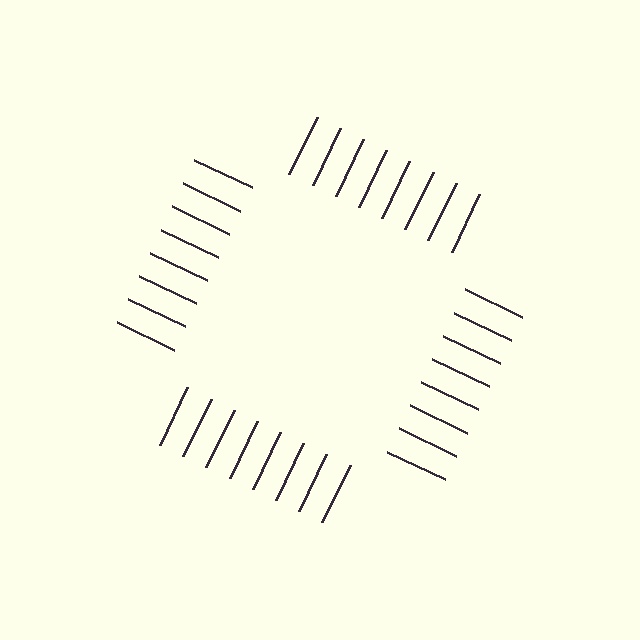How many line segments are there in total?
32 — 8 along each of the 4 edges.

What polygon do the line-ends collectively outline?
An illusory square — the line segments terminate on its edges but no continuous stroke is drawn.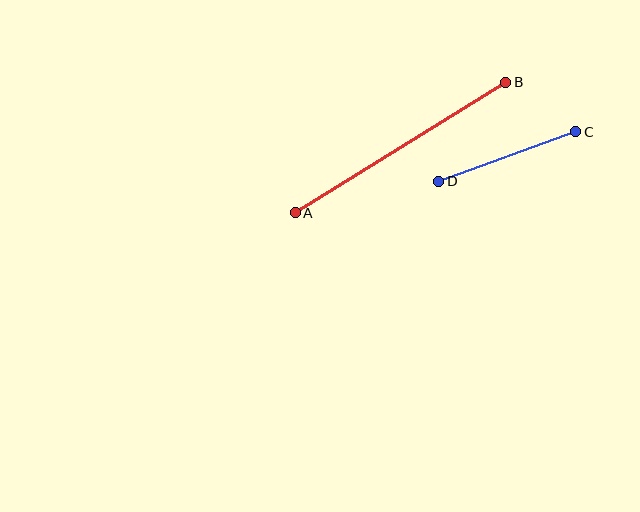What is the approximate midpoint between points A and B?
The midpoint is at approximately (401, 147) pixels.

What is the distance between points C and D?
The distance is approximately 146 pixels.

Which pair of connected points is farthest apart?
Points A and B are farthest apart.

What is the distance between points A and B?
The distance is approximately 248 pixels.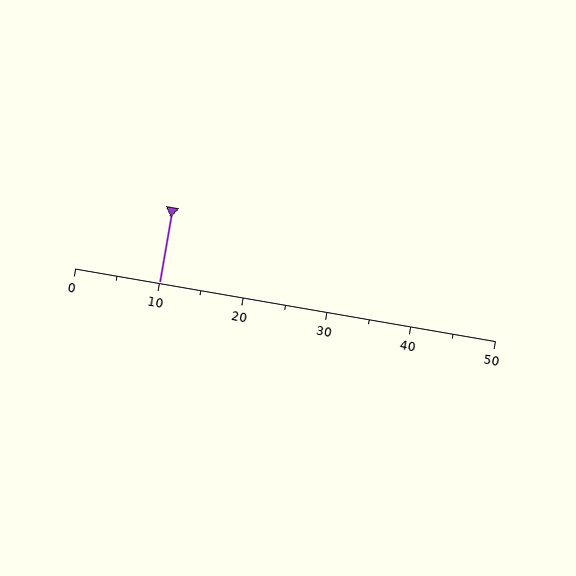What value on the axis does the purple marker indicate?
The marker indicates approximately 10.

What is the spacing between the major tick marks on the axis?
The major ticks are spaced 10 apart.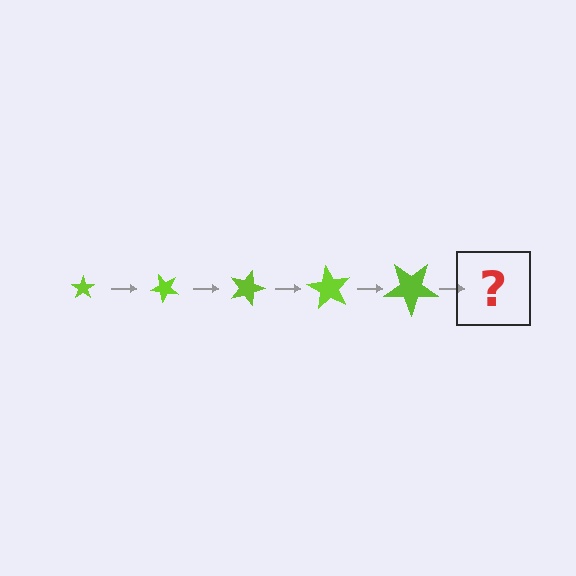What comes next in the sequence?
The next element should be a star, larger than the previous one and rotated 225 degrees from the start.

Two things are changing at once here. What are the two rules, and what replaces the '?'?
The two rules are that the star grows larger each step and it rotates 45 degrees each step. The '?' should be a star, larger than the previous one and rotated 225 degrees from the start.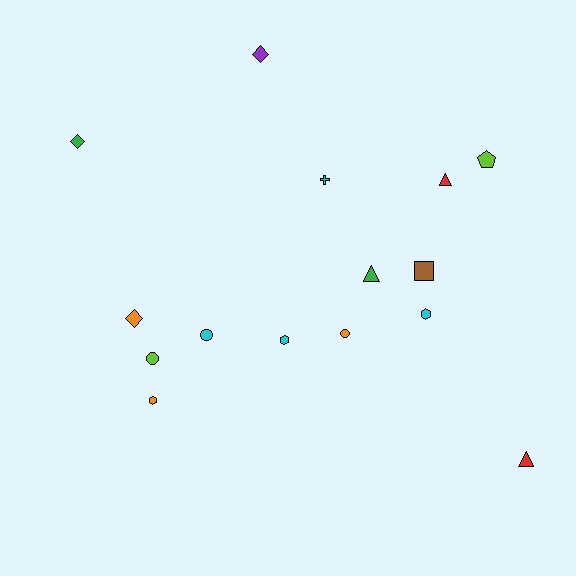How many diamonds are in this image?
There are 3 diamonds.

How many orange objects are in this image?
There are 3 orange objects.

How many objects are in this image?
There are 15 objects.